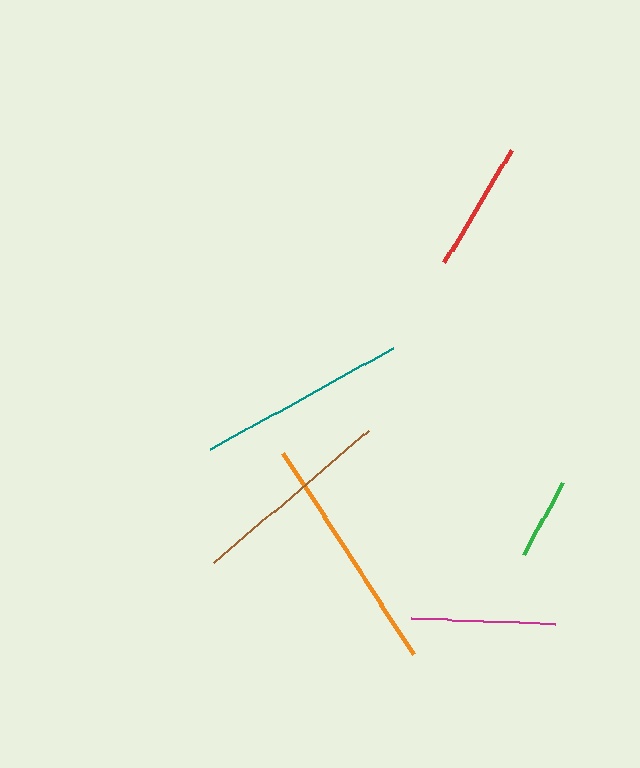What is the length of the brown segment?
The brown segment is approximately 204 pixels long.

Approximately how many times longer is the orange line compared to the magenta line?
The orange line is approximately 1.7 times the length of the magenta line.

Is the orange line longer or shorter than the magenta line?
The orange line is longer than the magenta line.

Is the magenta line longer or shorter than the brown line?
The brown line is longer than the magenta line.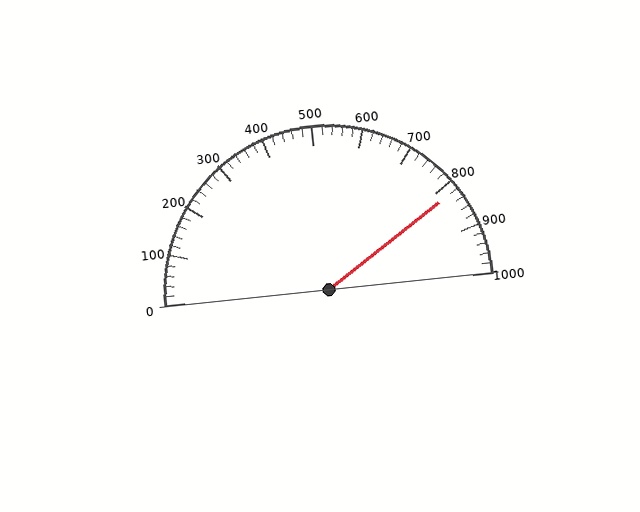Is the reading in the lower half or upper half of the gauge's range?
The reading is in the upper half of the range (0 to 1000).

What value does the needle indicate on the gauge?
The needle indicates approximately 820.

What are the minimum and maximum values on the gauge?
The gauge ranges from 0 to 1000.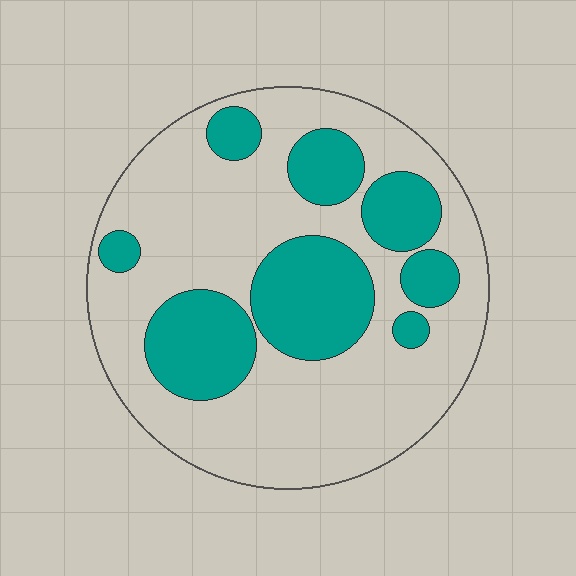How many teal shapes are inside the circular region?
8.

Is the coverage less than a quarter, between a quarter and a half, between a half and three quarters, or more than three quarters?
Between a quarter and a half.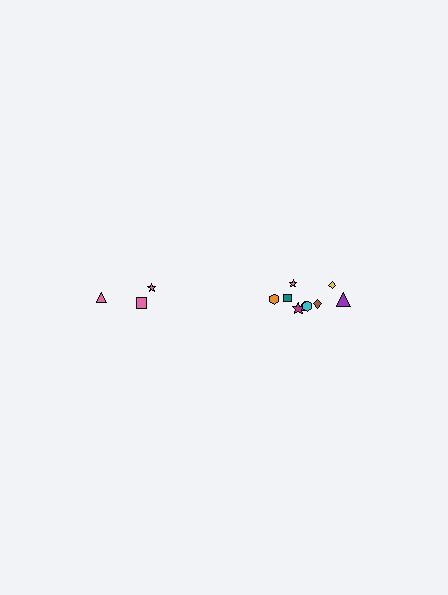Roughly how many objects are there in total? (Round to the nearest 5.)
Roughly 15 objects in total.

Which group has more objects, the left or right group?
The right group.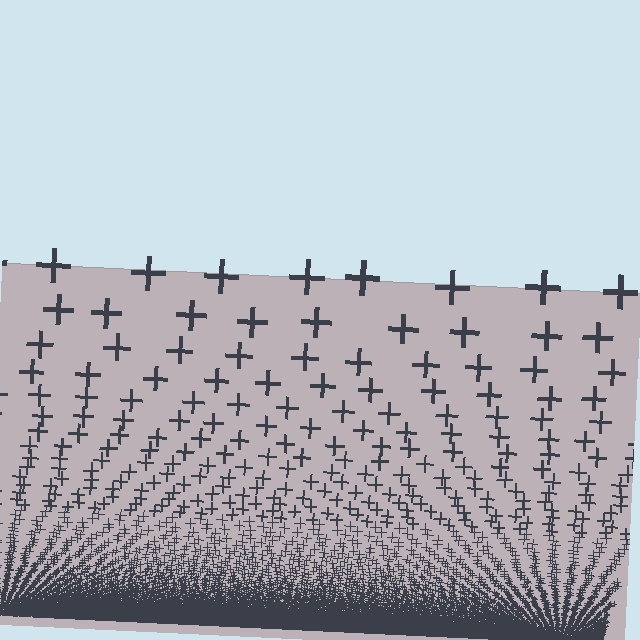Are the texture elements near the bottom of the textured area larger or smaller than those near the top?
Smaller. The gradient is inverted — elements near the bottom are smaller and denser.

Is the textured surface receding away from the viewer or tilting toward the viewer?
The surface appears to tilt toward the viewer. Texture elements get larger and sparser toward the top.